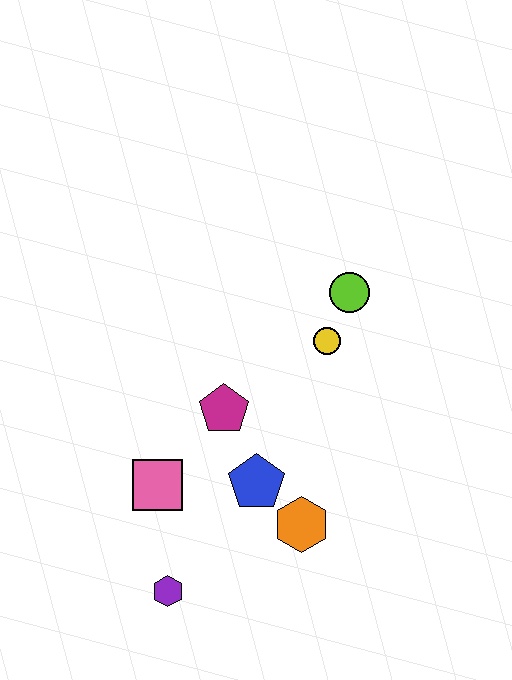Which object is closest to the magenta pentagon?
The blue pentagon is closest to the magenta pentagon.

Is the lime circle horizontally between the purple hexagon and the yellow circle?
No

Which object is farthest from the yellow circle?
The purple hexagon is farthest from the yellow circle.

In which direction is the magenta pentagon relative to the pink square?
The magenta pentagon is above the pink square.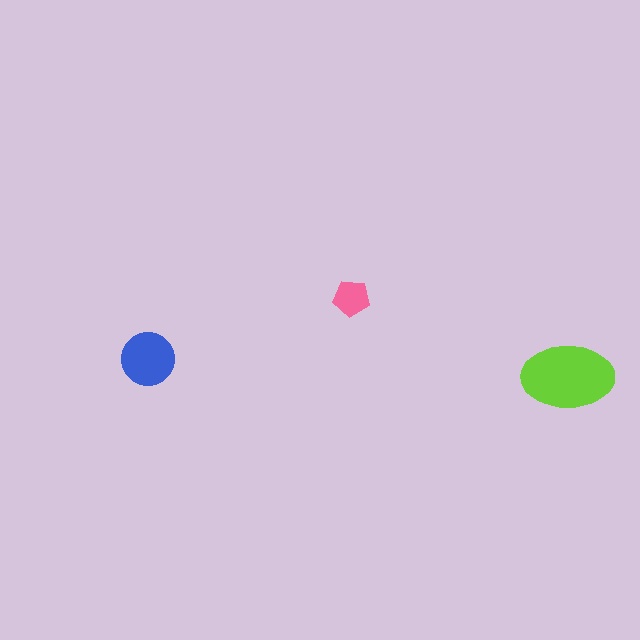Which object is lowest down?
The lime ellipse is bottommost.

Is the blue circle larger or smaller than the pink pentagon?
Larger.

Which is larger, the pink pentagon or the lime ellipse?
The lime ellipse.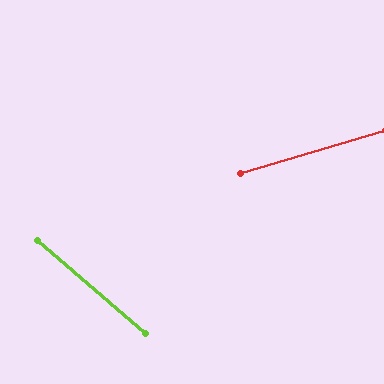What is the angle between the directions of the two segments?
Approximately 57 degrees.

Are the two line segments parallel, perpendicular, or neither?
Neither parallel nor perpendicular — they differ by about 57°.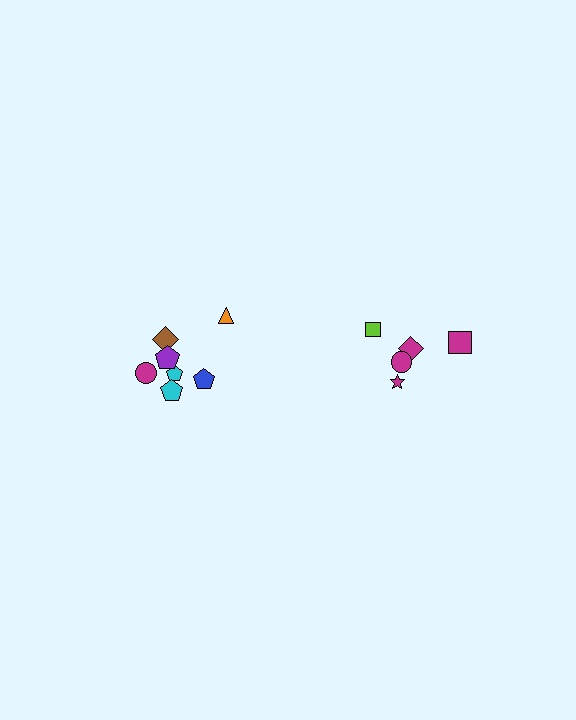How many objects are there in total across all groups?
There are 12 objects.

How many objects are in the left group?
There are 7 objects.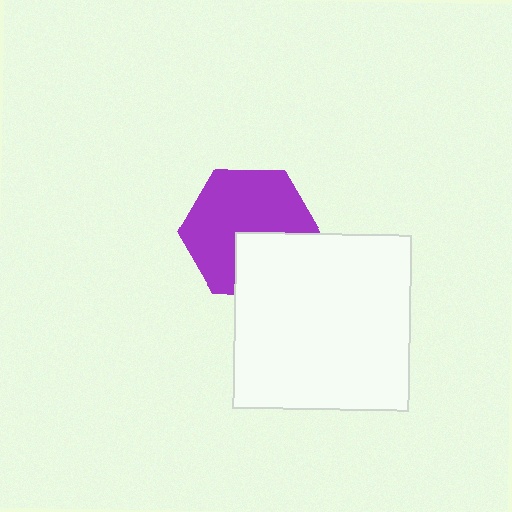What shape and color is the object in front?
The object in front is a white square.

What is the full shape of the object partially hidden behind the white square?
The partially hidden object is a purple hexagon.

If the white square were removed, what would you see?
You would see the complete purple hexagon.